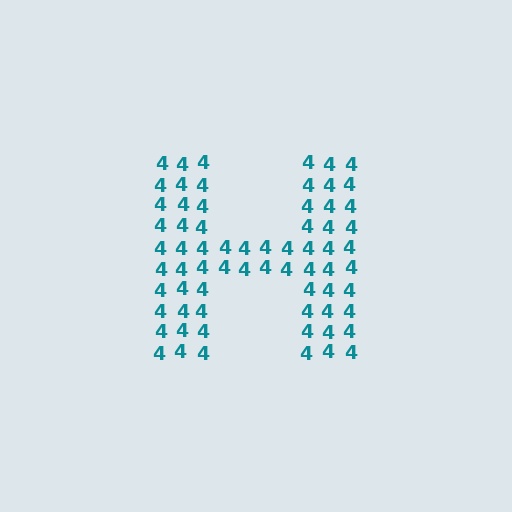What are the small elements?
The small elements are digit 4's.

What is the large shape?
The large shape is the letter H.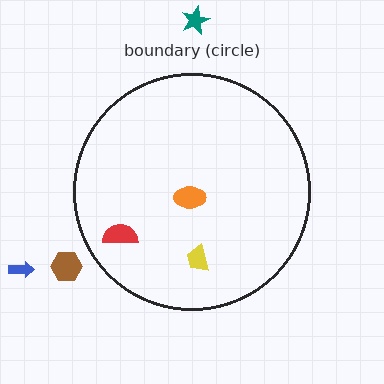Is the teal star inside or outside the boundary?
Outside.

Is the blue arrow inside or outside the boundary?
Outside.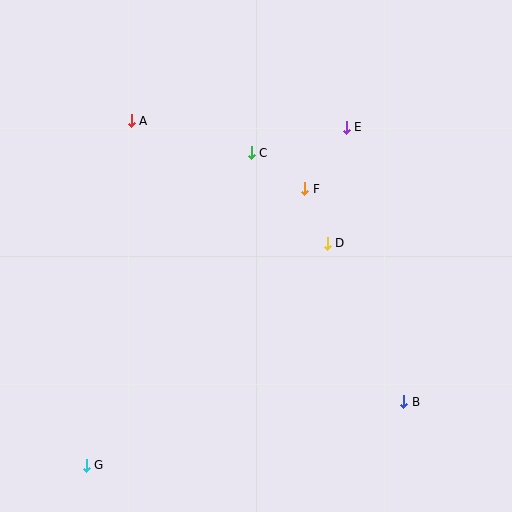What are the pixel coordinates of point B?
Point B is at (404, 402).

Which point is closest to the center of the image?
Point D at (327, 243) is closest to the center.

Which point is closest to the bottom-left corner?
Point G is closest to the bottom-left corner.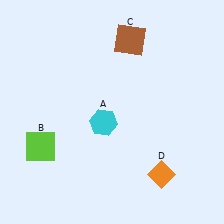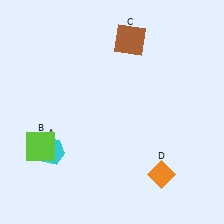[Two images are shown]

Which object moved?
The cyan hexagon (A) moved left.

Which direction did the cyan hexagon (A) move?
The cyan hexagon (A) moved left.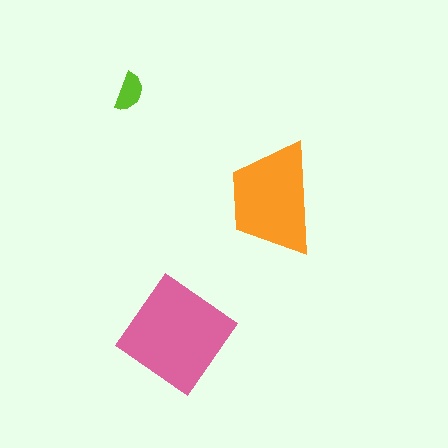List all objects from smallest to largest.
The lime semicircle, the orange trapezoid, the pink diamond.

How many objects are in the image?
There are 3 objects in the image.